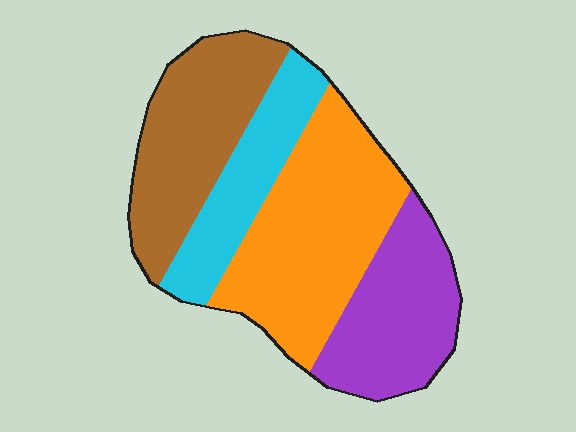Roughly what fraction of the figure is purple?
Purple takes up between a sixth and a third of the figure.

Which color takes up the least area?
Cyan, at roughly 15%.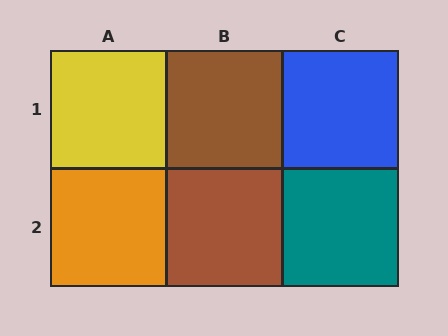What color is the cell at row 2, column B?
Brown.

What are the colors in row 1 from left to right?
Yellow, brown, blue.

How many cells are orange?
1 cell is orange.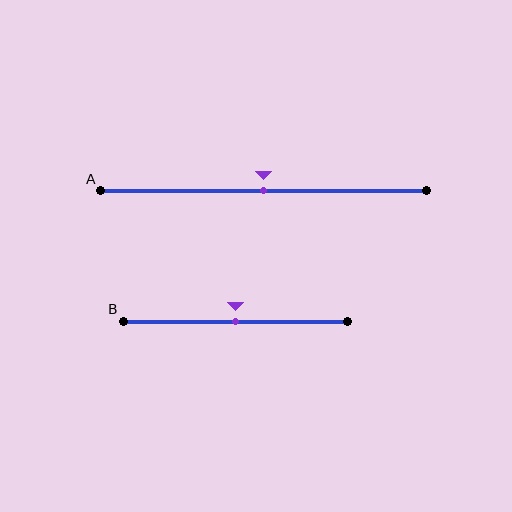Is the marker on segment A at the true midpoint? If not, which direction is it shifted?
Yes, the marker on segment A is at the true midpoint.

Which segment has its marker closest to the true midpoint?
Segment A has its marker closest to the true midpoint.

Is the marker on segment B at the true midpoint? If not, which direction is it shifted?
Yes, the marker on segment B is at the true midpoint.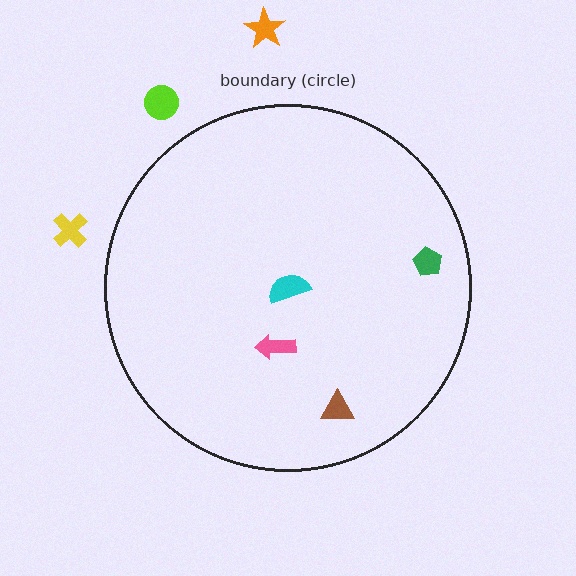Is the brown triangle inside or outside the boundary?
Inside.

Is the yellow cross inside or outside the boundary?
Outside.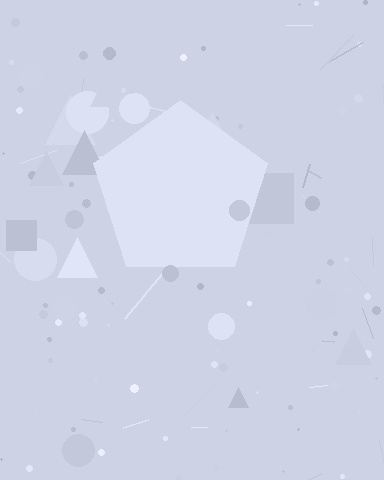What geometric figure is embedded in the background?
A pentagon is embedded in the background.